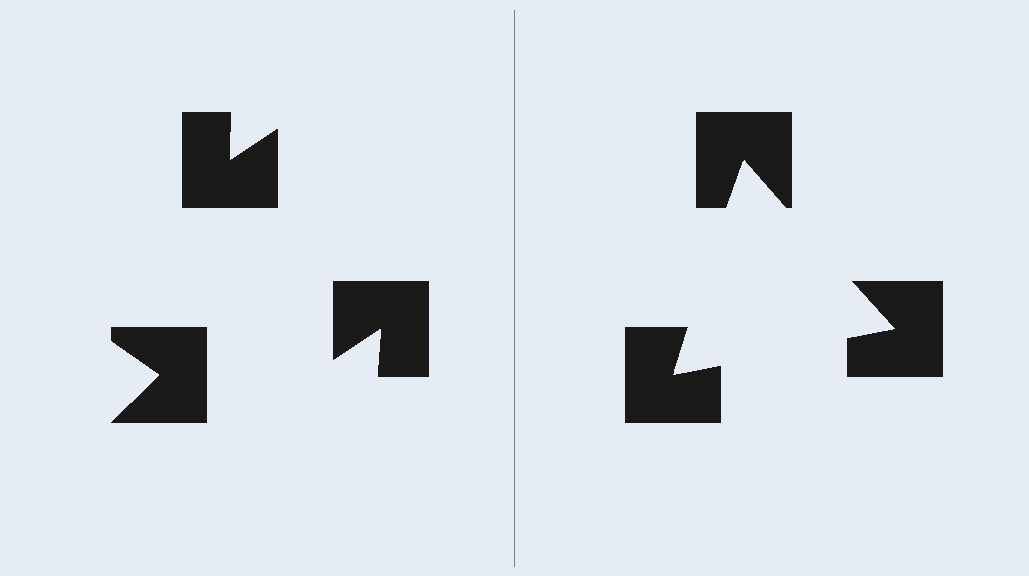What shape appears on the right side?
An illusory triangle.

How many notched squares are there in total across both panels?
6 — 3 on each side.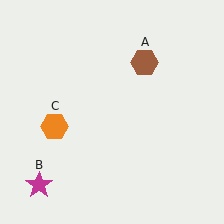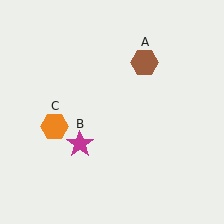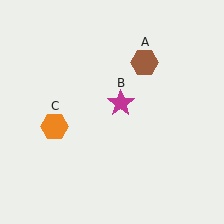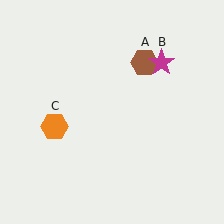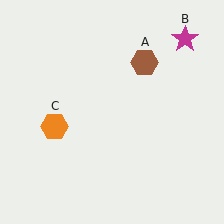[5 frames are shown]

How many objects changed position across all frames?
1 object changed position: magenta star (object B).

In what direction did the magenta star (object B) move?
The magenta star (object B) moved up and to the right.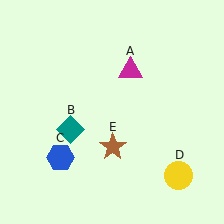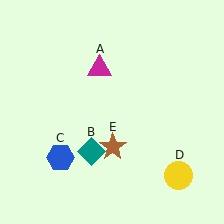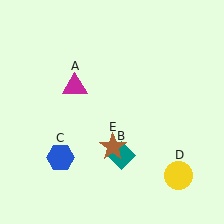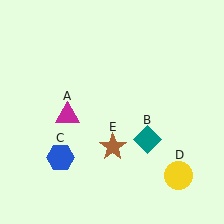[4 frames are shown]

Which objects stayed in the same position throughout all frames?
Blue hexagon (object C) and yellow circle (object D) and brown star (object E) remained stationary.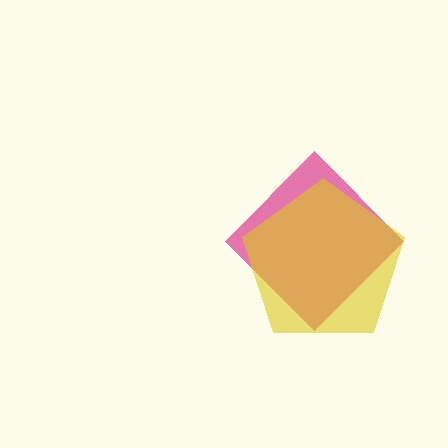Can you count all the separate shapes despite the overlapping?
Yes, there are 2 separate shapes.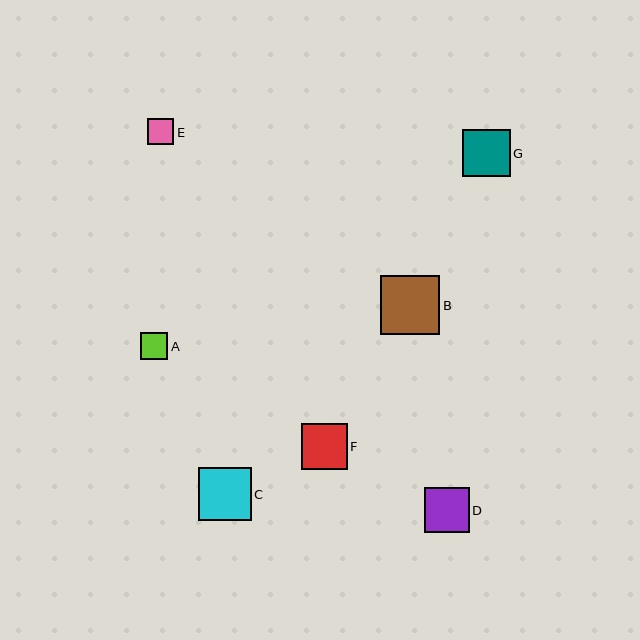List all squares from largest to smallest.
From largest to smallest: B, C, G, F, D, A, E.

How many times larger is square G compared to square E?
Square G is approximately 1.8 times the size of square E.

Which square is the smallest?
Square E is the smallest with a size of approximately 26 pixels.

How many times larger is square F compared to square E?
Square F is approximately 1.8 times the size of square E.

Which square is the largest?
Square B is the largest with a size of approximately 59 pixels.